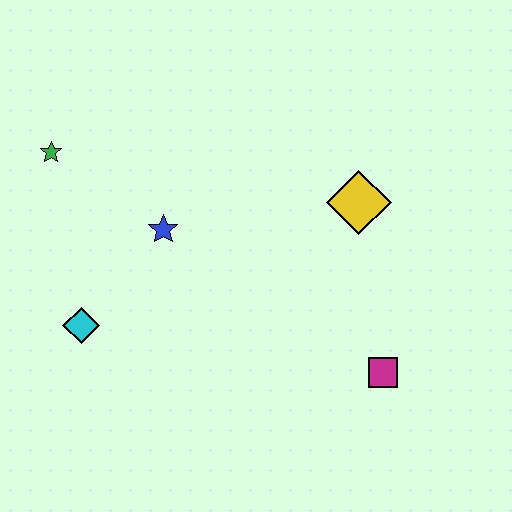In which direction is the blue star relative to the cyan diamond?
The blue star is above the cyan diamond.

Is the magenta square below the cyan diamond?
Yes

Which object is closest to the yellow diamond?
The magenta square is closest to the yellow diamond.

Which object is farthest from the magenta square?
The green star is farthest from the magenta square.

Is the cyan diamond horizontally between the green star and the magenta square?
Yes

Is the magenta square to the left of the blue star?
No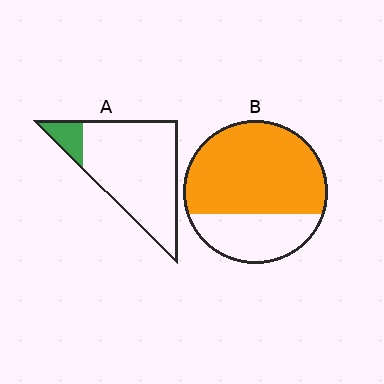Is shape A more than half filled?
No.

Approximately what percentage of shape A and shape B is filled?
A is approximately 10% and B is approximately 70%.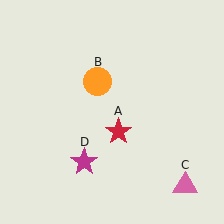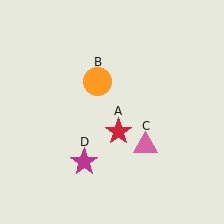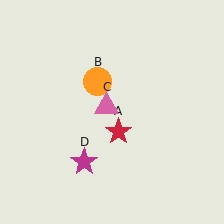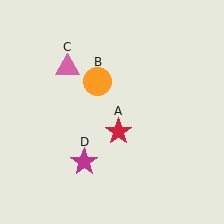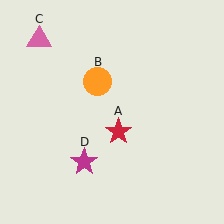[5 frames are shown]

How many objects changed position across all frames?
1 object changed position: pink triangle (object C).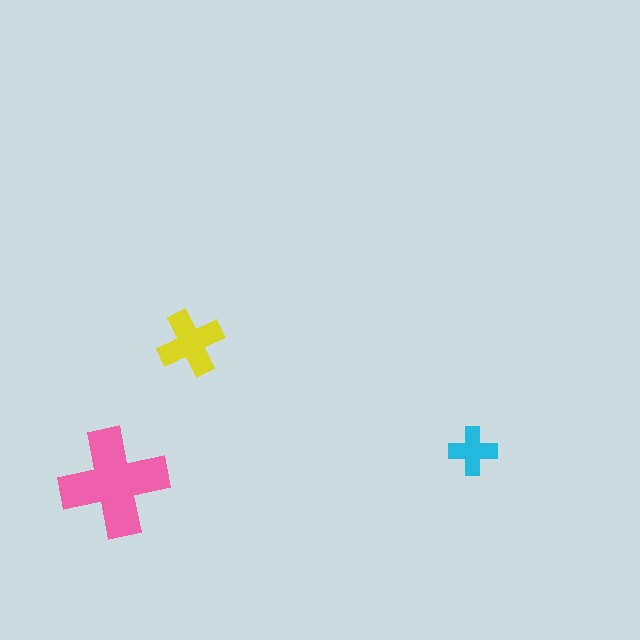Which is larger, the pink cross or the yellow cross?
The pink one.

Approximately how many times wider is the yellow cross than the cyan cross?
About 1.5 times wider.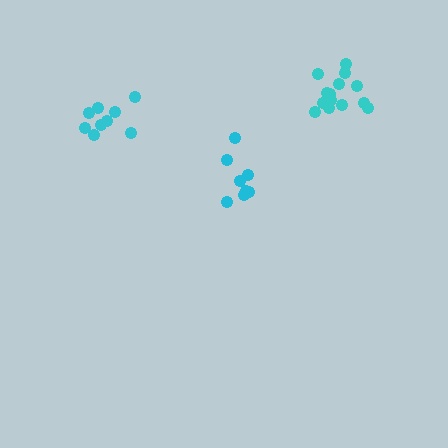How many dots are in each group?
Group 1: 14 dots, Group 2: 8 dots, Group 3: 9 dots (31 total).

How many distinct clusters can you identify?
There are 3 distinct clusters.